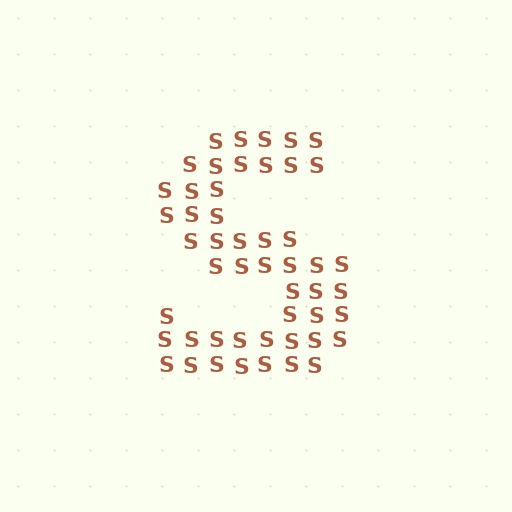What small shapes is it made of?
It is made of small letter S's.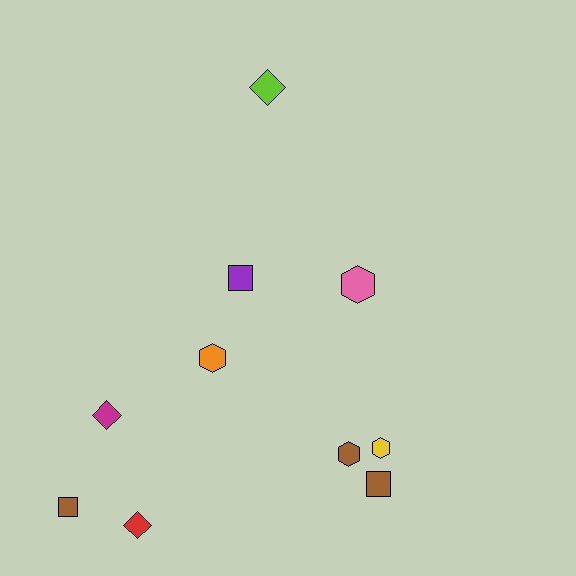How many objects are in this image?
There are 10 objects.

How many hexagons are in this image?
There are 4 hexagons.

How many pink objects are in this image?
There is 1 pink object.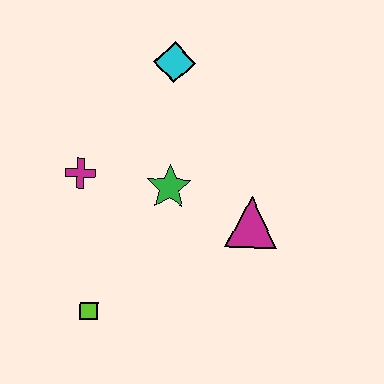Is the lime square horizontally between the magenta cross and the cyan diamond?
Yes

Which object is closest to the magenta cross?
The green star is closest to the magenta cross.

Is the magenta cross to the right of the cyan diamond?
No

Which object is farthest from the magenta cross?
The magenta triangle is farthest from the magenta cross.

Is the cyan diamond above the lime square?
Yes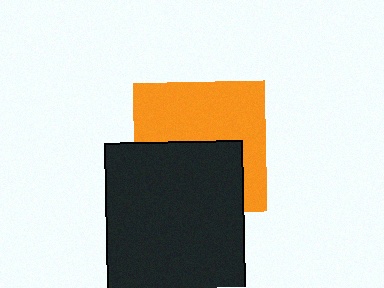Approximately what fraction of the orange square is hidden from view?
Roughly 45% of the orange square is hidden behind the black rectangle.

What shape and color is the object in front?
The object in front is a black rectangle.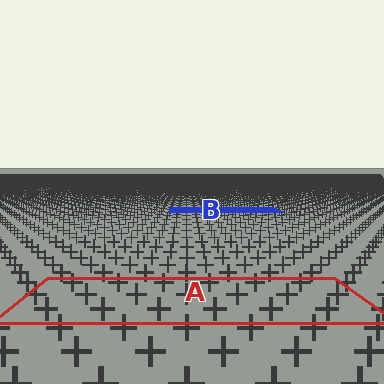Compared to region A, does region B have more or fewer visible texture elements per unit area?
Region B has more texture elements per unit area — they are packed more densely because it is farther away.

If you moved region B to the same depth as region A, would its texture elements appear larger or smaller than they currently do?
They would appear larger. At a closer depth, the same texture elements are projected at a bigger on-screen size.